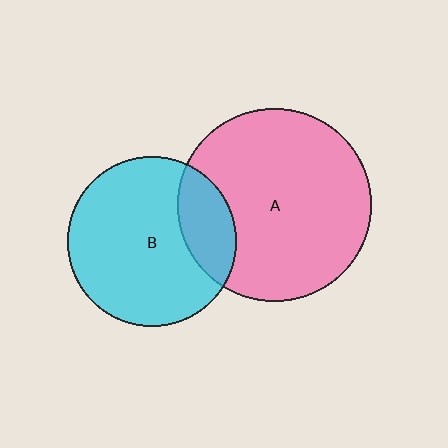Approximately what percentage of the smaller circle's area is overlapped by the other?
Approximately 20%.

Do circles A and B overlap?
Yes.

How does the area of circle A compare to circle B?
Approximately 1.3 times.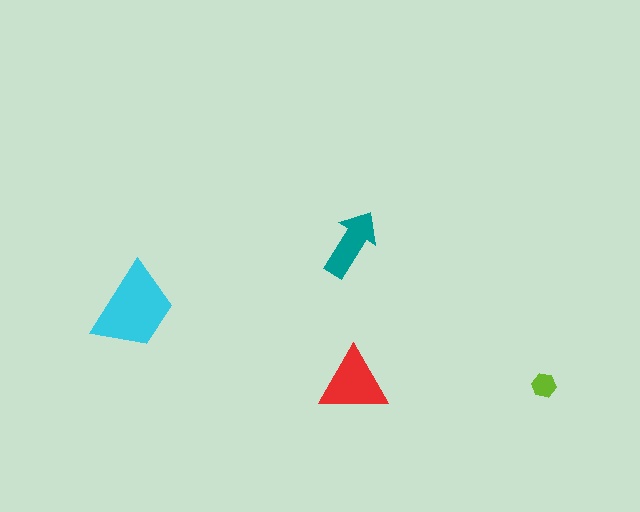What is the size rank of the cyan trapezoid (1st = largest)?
1st.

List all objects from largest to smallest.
The cyan trapezoid, the red triangle, the teal arrow, the lime hexagon.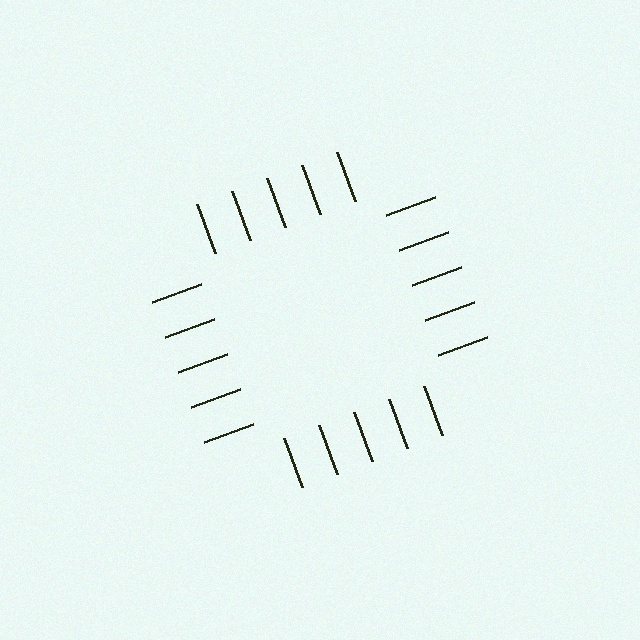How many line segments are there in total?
20 — 5 along each of the 4 edges.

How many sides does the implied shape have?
4 sides — the line-ends trace a square.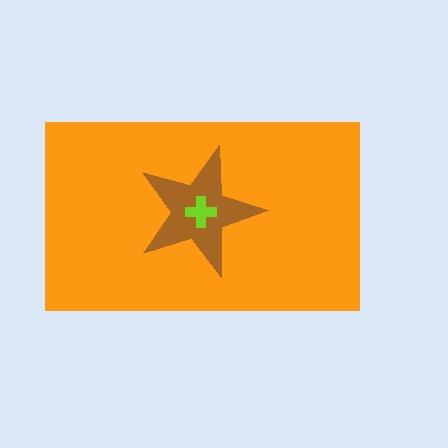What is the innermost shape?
The lime cross.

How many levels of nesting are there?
3.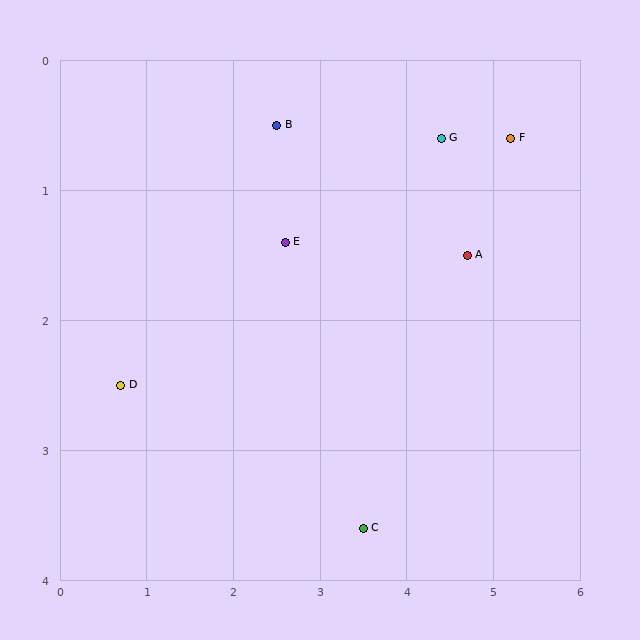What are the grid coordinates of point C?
Point C is at approximately (3.5, 3.6).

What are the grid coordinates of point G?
Point G is at approximately (4.4, 0.6).